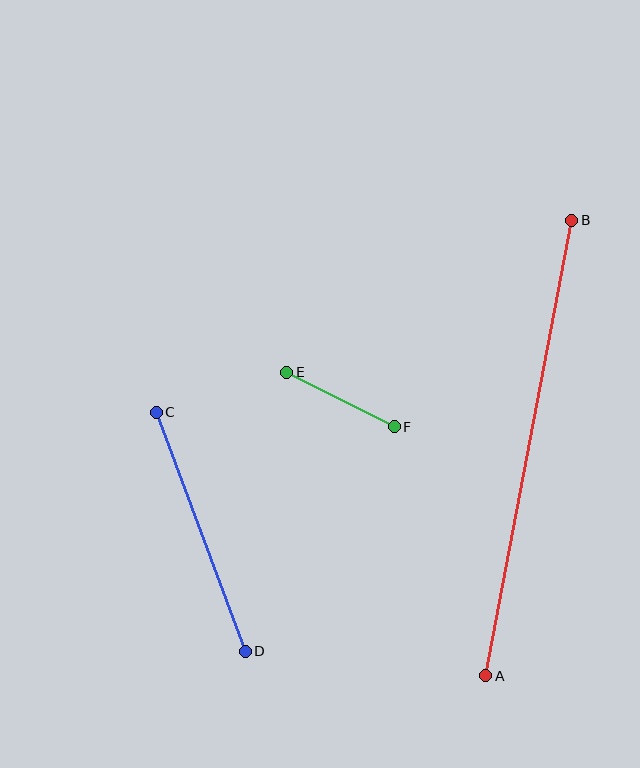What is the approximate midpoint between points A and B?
The midpoint is at approximately (529, 448) pixels.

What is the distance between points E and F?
The distance is approximately 120 pixels.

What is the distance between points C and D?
The distance is approximately 255 pixels.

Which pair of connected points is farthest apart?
Points A and B are farthest apart.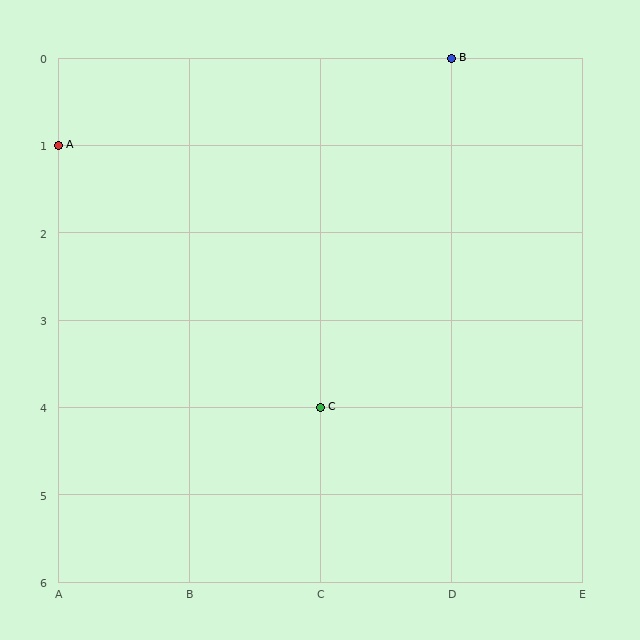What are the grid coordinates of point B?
Point B is at grid coordinates (D, 0).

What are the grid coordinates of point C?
Point C is at grid coordinates (C, 4).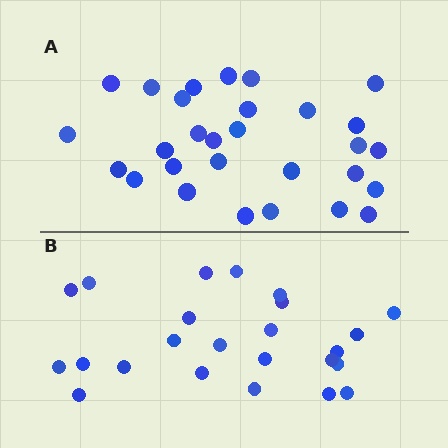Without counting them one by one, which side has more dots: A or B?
Region A (the top region) has more dots.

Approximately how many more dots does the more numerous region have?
Region A has about 5 more dots than region B.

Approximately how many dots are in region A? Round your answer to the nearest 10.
About 30 dots. (The exact count is 29, which rounds to 30.)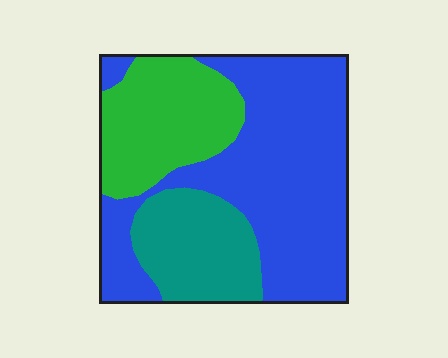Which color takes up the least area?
Teal, at roughly 20%.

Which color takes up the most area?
Blue, at roughly 55%.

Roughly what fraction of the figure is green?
Green covers 24% of the figure.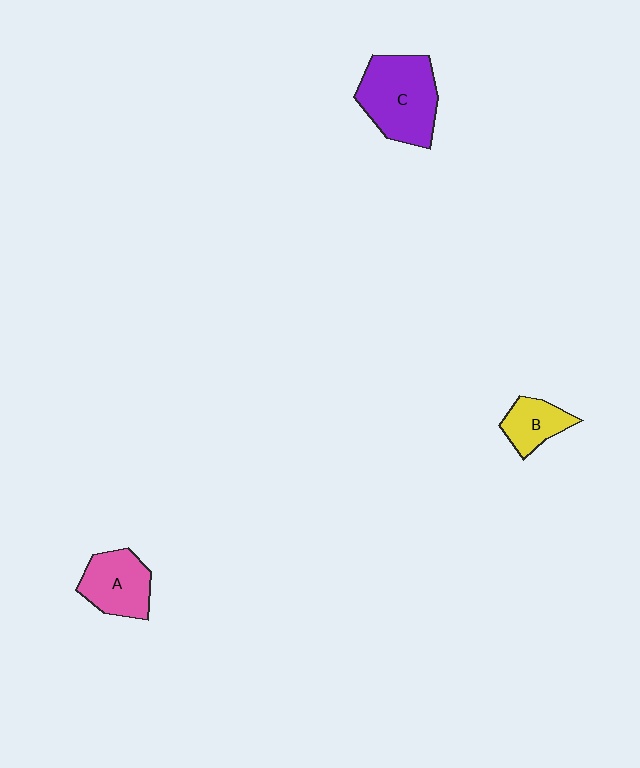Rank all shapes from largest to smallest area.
From largest to smallest: C (purple), A (pink), B (yellow).